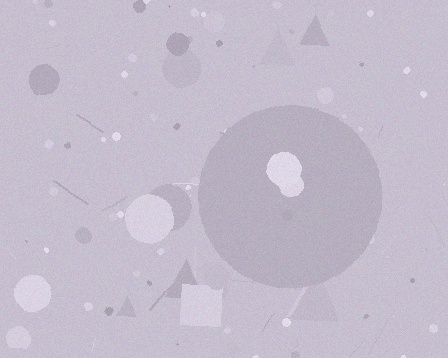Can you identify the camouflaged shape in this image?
The camouflaged shape is a circle.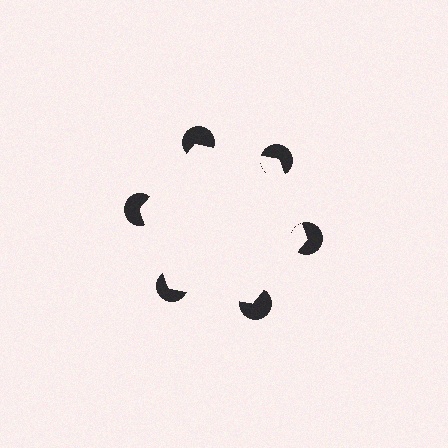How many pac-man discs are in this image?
There are 6 — one at each vertex of the illusory hexagon.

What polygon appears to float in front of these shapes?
An illusory hexagon — its edges are inferred from the aligned wedge cuts in the pac-man discs, not physically drawn.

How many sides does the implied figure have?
6 sides.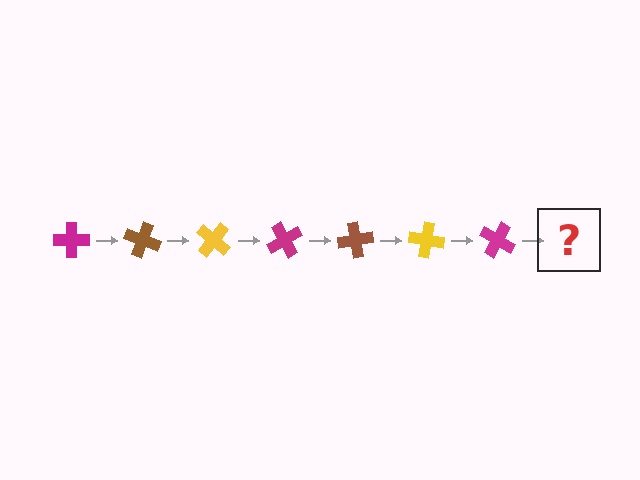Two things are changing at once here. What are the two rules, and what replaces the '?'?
The two rules are that it rotates 20 degrees each step and the color cycles through magenta, brown, and yellow. The '?' should be a brown cross, rotated 140 degrees from the start.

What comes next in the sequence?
The next element should be a brown cross, rotated 140 degrees from the start.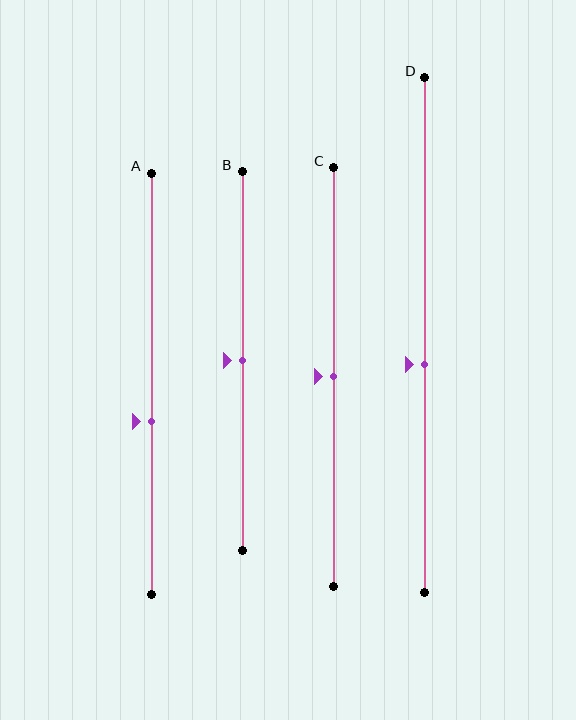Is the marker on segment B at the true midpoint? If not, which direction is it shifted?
Yes, the marker on segment B is at the true midpoint.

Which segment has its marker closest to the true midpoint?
Segment B has its marker closest to the true midpoint.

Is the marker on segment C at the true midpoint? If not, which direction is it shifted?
Yes, the marker on segment C is at the true midpoint.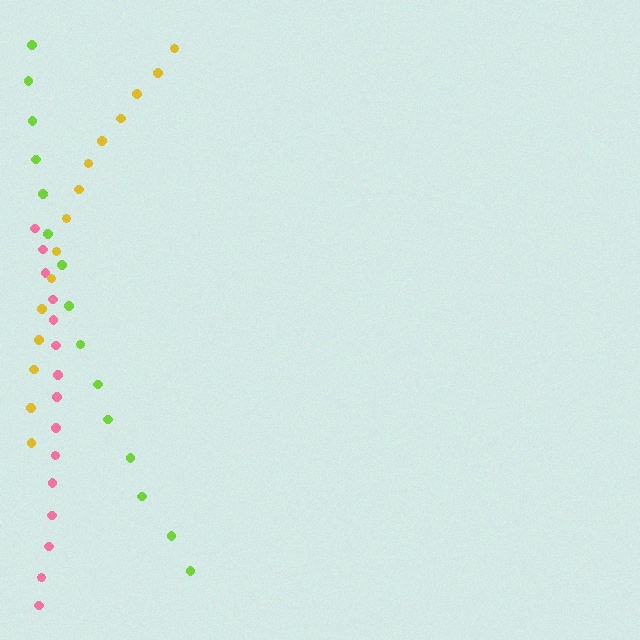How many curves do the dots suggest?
There are 3 distinct paths.